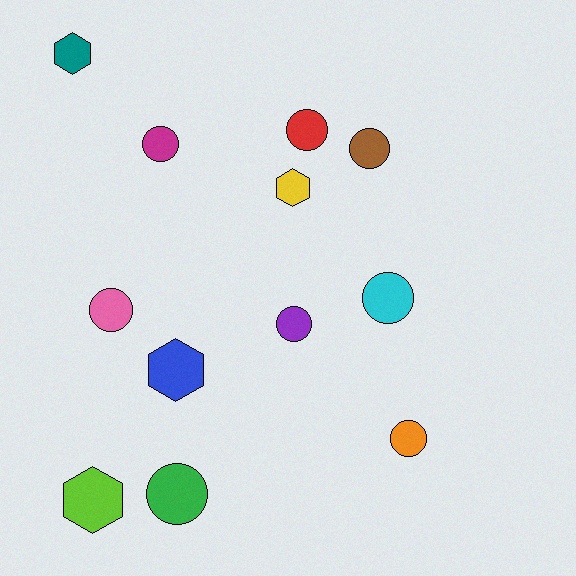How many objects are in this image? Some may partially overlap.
There are 12 objects.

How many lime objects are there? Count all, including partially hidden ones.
There is 1 lime object.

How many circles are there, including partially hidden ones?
There are 8 circles.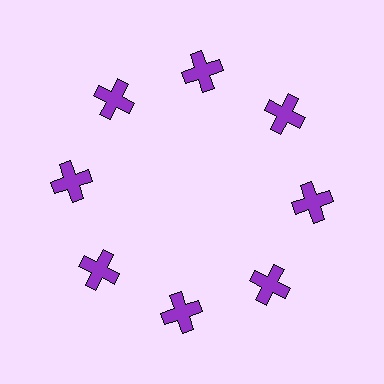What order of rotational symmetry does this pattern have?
This pattern has 8-fold rotational symmetry.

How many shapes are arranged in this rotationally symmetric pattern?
There are 8 shapes, arranged in 8 groups of 1.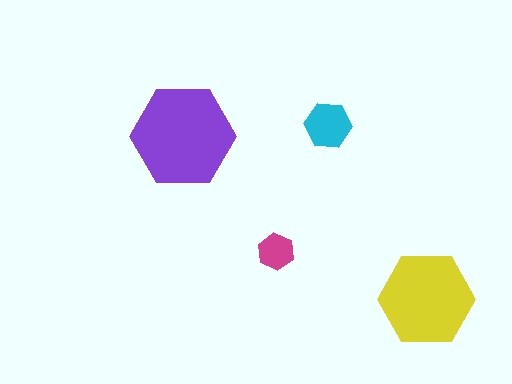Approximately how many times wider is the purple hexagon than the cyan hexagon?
About 2 times wider.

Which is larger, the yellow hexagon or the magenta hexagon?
The yellow one.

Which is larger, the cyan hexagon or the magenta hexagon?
The cyan one.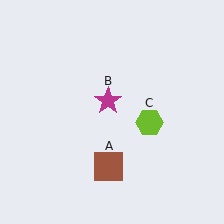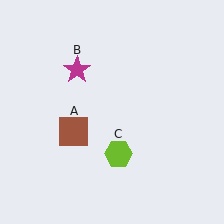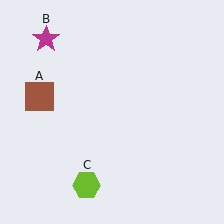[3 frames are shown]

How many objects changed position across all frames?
3 objects changed position: brown square (object A), magenta star (object B), lime hexagon (object C).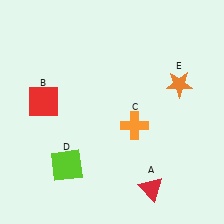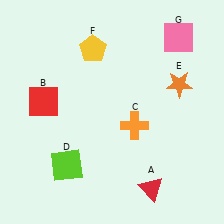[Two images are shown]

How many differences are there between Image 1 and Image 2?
There are 2 differences between the two images.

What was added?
A yellow pentagon (F), a pink square (G) were added in Image 2.